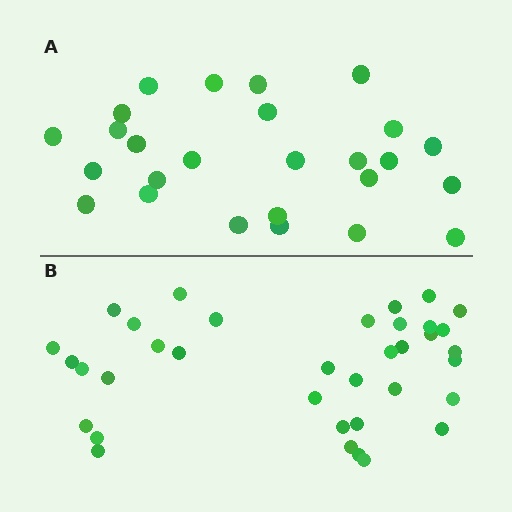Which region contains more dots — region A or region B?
Region B (the bottom region) has more dots.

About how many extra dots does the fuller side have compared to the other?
Region B has roughly 10 or so more dots than region A.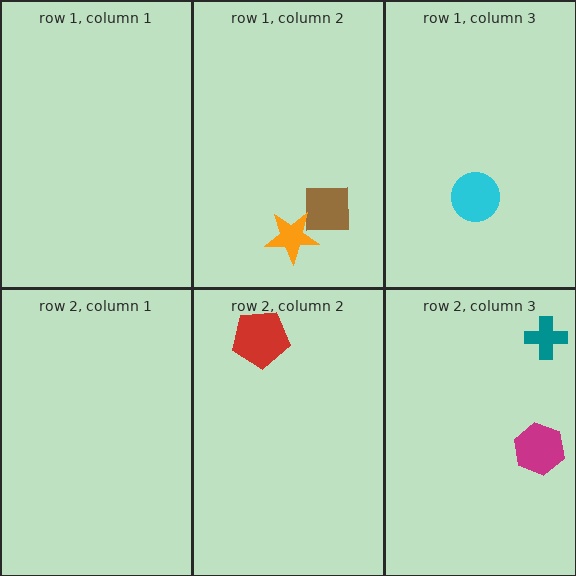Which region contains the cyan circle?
The row 1, column 3 region.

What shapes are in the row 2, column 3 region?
The magenta hexagon, the teal cross.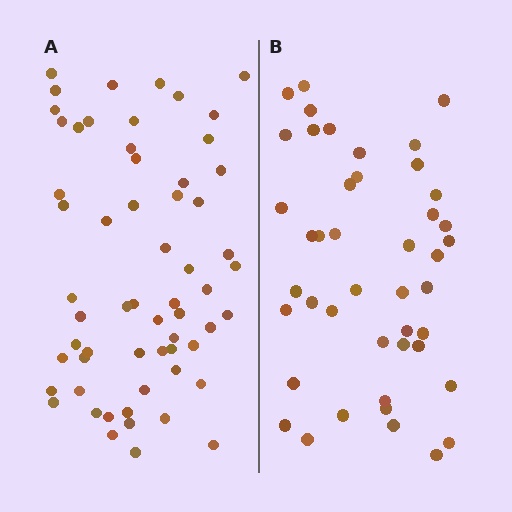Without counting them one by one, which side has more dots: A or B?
Region A (the left region) has more dots.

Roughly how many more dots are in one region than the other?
Region A has approximately 15 more dots than region B.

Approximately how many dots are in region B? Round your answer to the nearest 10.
About 40 dots. (The exact count is 44, which rounds to 40.)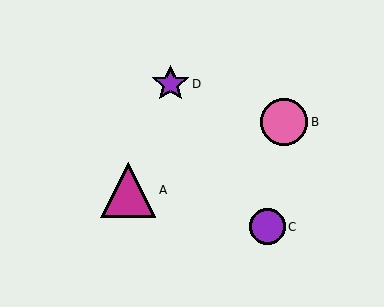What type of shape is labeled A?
Shape A is a magenta triangle.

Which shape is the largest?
The magenta triangle (labeled A) is the largest.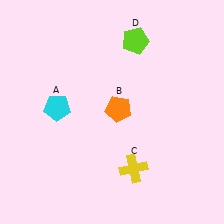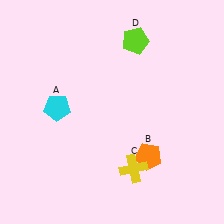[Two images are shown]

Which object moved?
The orange pentagon (B) moved down.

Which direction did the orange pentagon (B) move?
The orange pentagon (B) moved down.